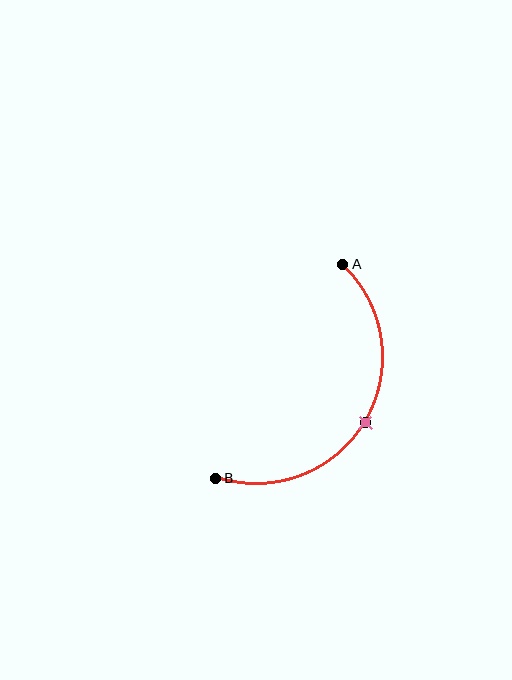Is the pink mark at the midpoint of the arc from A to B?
Yes. The pink mark lies on the arc at equal arc-length from both A and B — it is the arc midpoint.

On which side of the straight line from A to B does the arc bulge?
The arc bulges to the right of the straight line connecting A and B.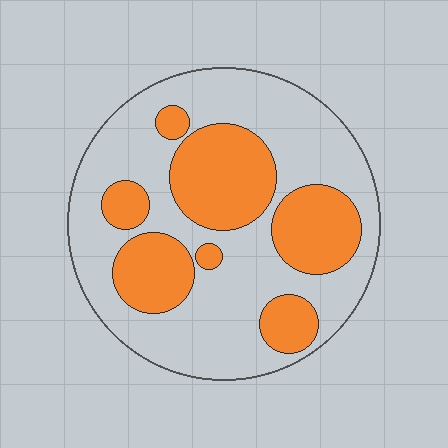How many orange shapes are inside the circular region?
7.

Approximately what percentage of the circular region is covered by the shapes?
Approximately 35%.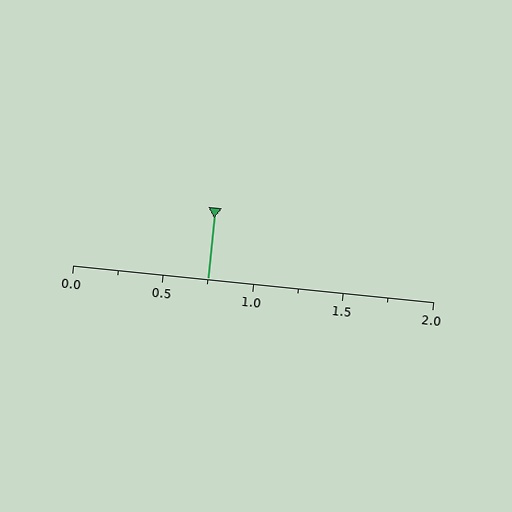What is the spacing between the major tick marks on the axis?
The major ticks are spaced 0.5 apart.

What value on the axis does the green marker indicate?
The marker indicates approximately 0.75.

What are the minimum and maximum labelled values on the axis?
The axis runs from 0.0 to 2.0.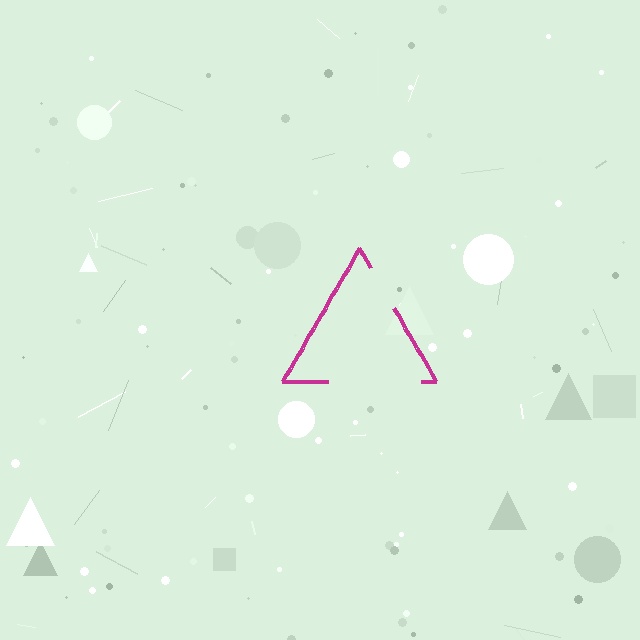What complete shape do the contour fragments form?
The contour fragments form a triangle.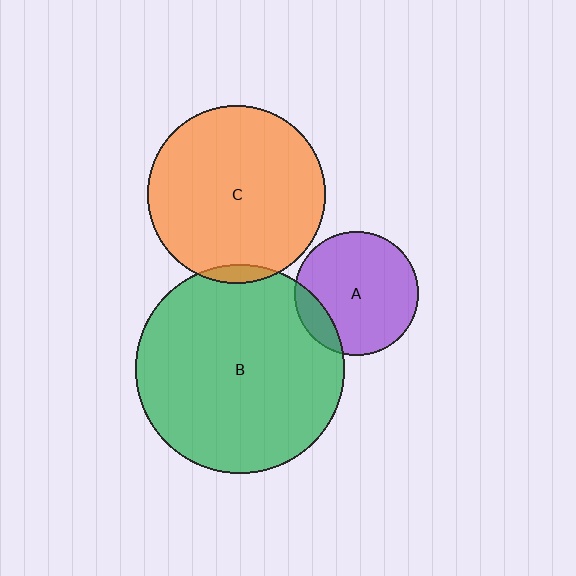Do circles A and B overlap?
Yes.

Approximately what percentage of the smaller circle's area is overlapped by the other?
Approximately 15%.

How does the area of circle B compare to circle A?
Approximately 2.8 times.